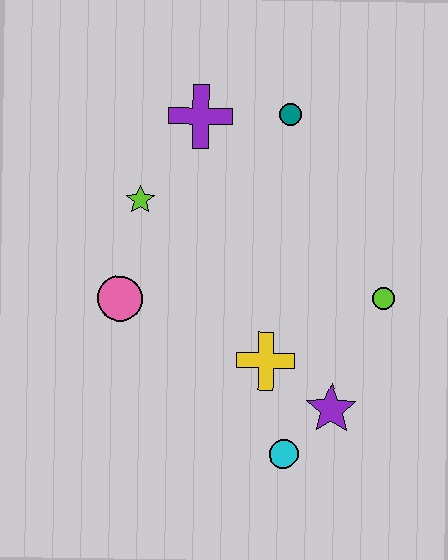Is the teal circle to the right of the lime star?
Yes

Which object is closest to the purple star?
The cyan circle is closest to the purple star.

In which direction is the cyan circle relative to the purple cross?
The cyan circle is below the purple cross.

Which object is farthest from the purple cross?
The cyan circle is farthest from the purple cross.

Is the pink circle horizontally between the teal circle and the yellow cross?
No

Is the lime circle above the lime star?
No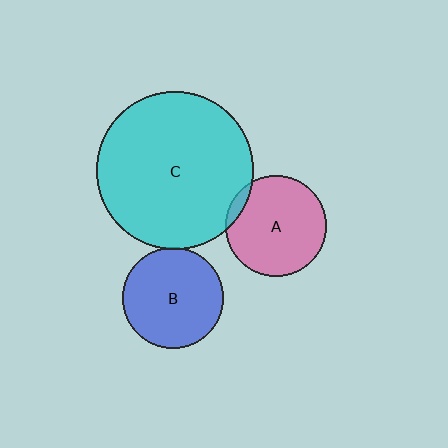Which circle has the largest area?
Circle C (cyan).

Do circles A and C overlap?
Yes.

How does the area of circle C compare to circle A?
Approximately 2.4 times.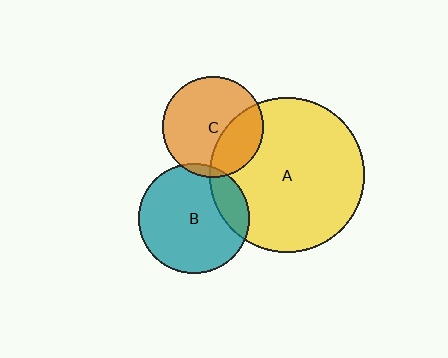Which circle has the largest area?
Circle A (yellow).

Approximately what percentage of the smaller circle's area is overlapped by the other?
Approximately 5%.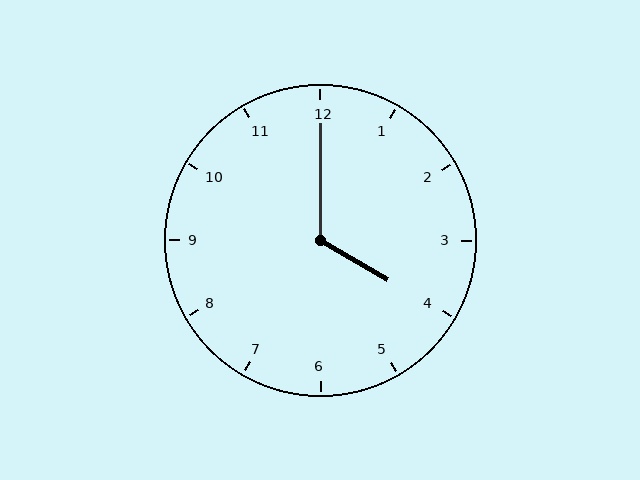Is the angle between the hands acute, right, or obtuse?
It is obtuse.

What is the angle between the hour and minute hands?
Approximately 120 degrees.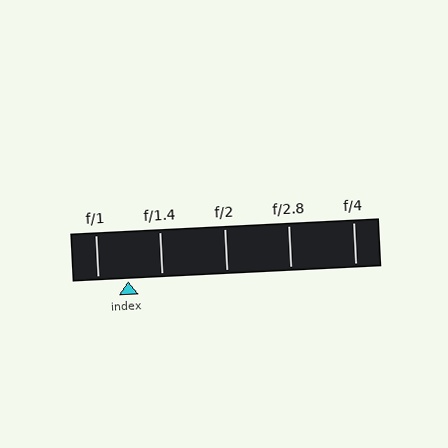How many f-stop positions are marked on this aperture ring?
There are 5 f-stop positions marked.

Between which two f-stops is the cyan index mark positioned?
The index mark is between f/1 and f/1.4.